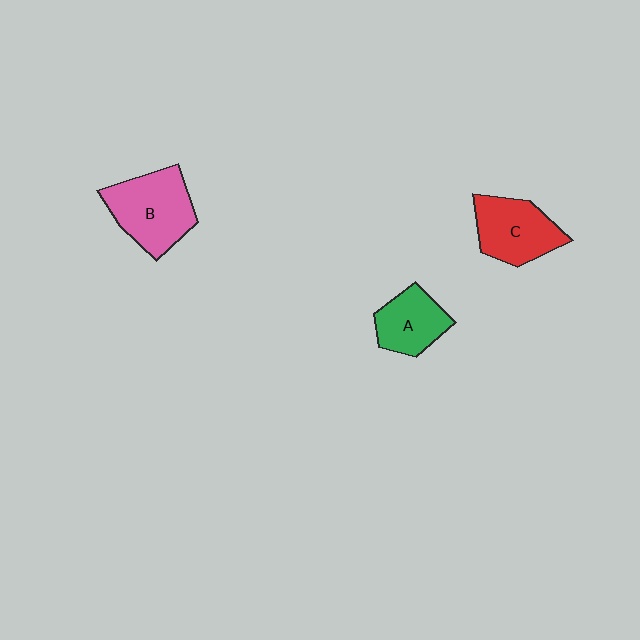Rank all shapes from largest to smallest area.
From largest to smallest: B (pink), C (red), A (green).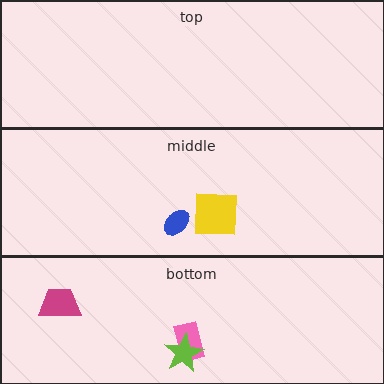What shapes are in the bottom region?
The pink rectangle, the magenta trapezoid, the lime star.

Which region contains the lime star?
The bottom region.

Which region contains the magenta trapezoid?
The bottom region.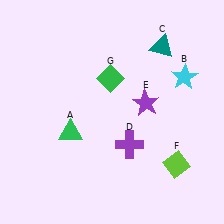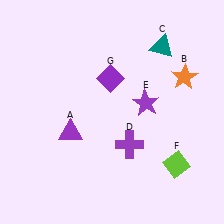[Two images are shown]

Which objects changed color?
A changed from green to purple. B changed from cyan to orange. G changed from green to purple.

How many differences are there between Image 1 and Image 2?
There are 3 differences between the two images.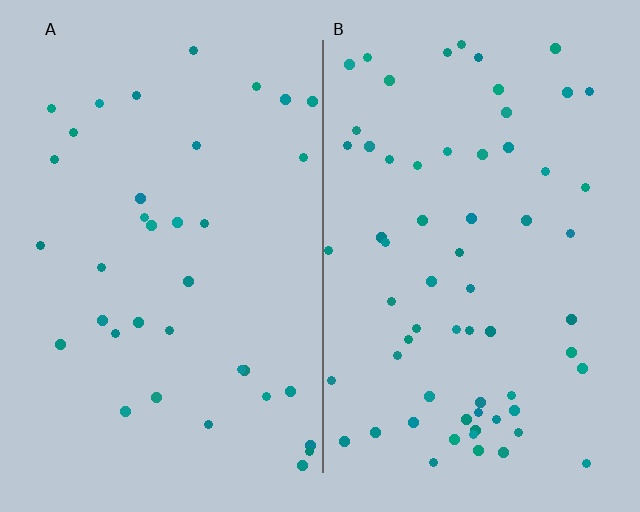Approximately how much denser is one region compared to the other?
Approximately 1.8× — region B over region A.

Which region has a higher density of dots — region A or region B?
B (the right).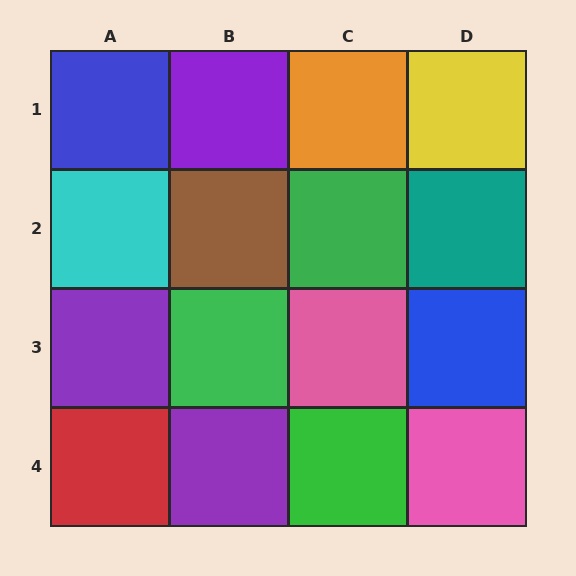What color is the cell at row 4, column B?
Purple.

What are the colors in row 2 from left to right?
Cyan, brown, green, teal.